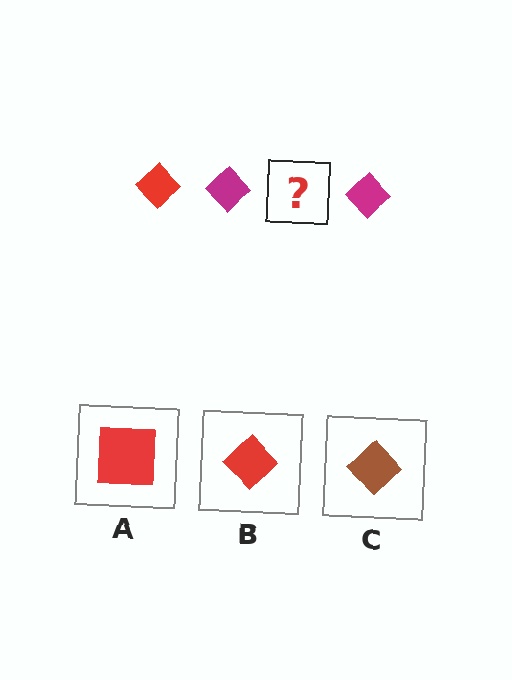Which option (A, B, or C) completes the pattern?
B.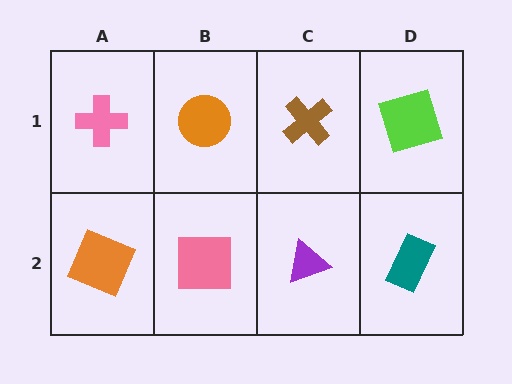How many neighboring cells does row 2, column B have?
3.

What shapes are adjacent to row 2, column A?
A pink cross (row 1, column A), a pink square (row 2, column B).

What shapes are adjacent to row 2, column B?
An orange circle (row 1, column B), an orange square (row 2, column A), a purple triangle (row 2, column C).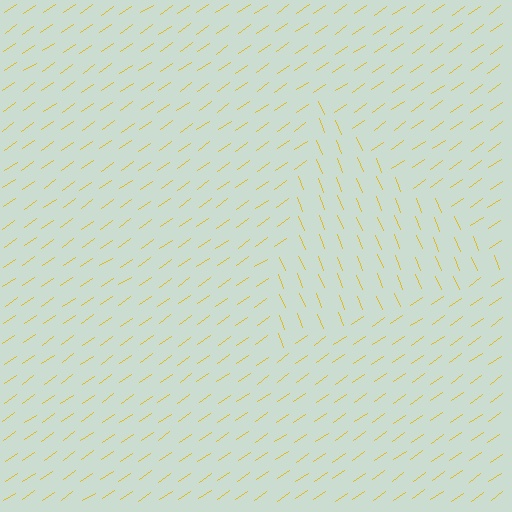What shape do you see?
I see a triangle.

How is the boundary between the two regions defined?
The boundary is defined purely by a change in line orientation (approximately 77 degrees difference). All lines are the same color and thickness.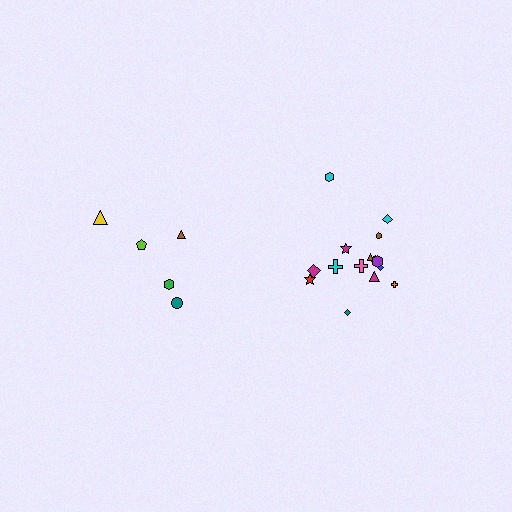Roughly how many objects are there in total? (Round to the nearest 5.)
Roughly 20 objects in total.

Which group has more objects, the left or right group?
The right group.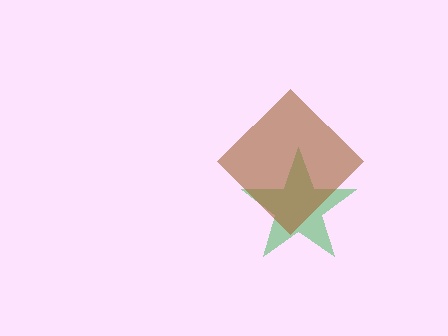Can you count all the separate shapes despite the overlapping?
Yes, there are 2 separate shapes.